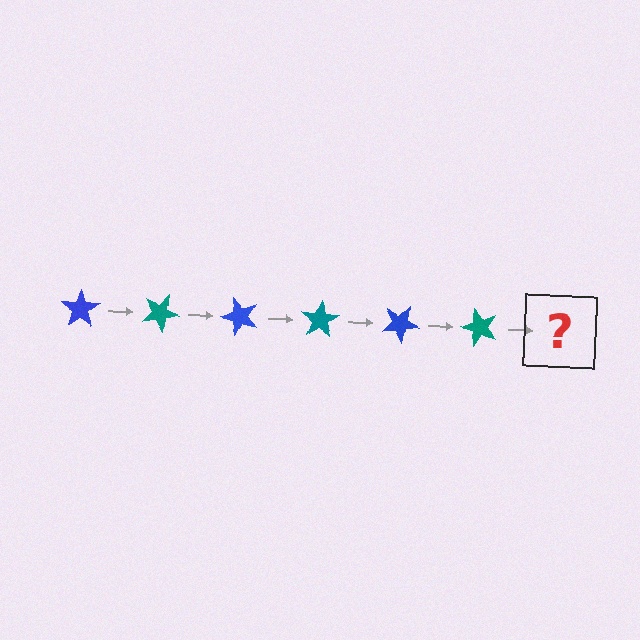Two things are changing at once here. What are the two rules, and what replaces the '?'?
The two rules are that it rotates 25 degrees each step and the color cycles through blue and teal. The '?' should be a blue star, rotated 150 degrees from the start.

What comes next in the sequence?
The next element should be a blue star, rotated 150 degrees from the start.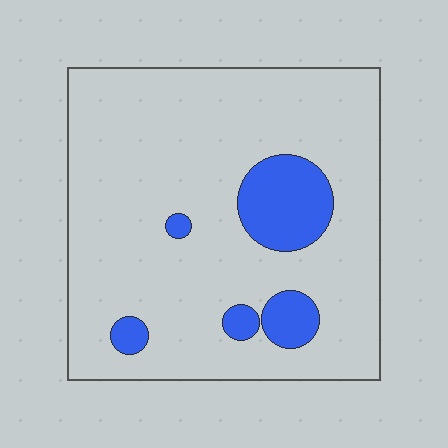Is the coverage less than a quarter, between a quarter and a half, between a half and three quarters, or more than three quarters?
Less than a quarter.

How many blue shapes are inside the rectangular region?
5.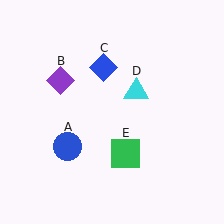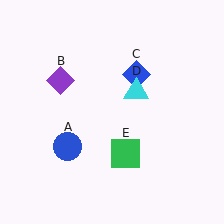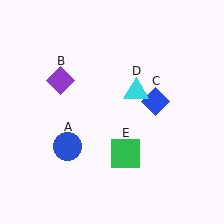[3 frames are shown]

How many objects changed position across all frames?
1 object changed position: blue diamond (object C).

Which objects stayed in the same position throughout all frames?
Blue circle (object A) and purple diamond (object B) and cyan triangle (object D) and green square (object E) remained stationary.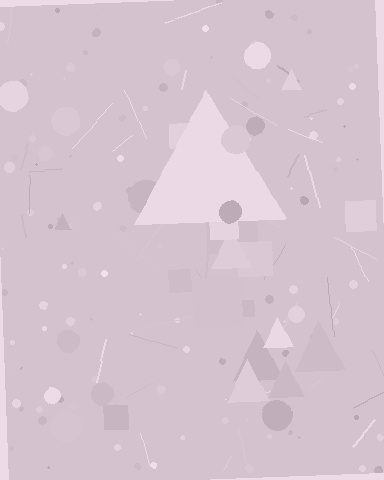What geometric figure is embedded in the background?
A triangle is embedded in the background.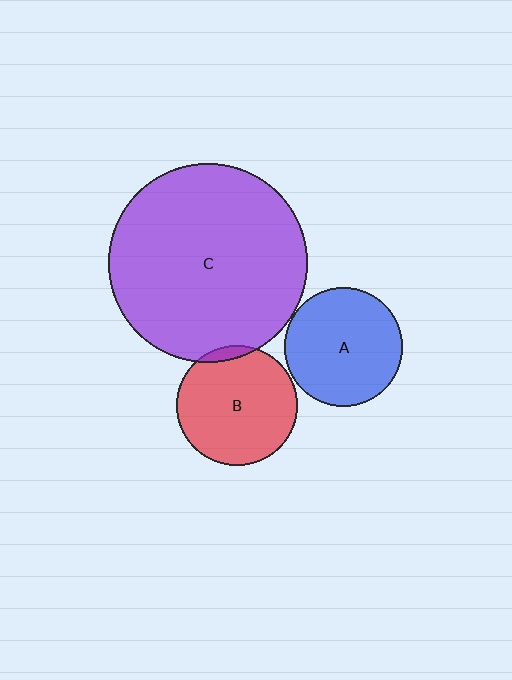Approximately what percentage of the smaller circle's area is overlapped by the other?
Approximately 5%.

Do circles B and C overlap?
Yes.